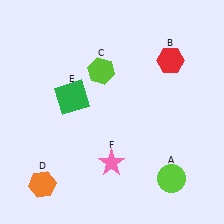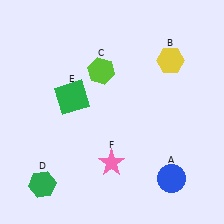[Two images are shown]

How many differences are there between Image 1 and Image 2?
There are 3 differences between the two images.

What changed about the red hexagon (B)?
In Image 1, B is red. In Image 2, it changed to yellow.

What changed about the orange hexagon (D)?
In Image 1, D is orange. In Image 2, it changed to green.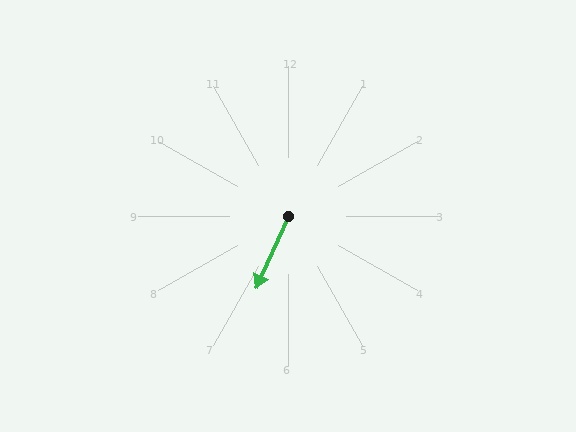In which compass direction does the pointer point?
Southwest.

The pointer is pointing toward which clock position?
Roughly 7 o'clock.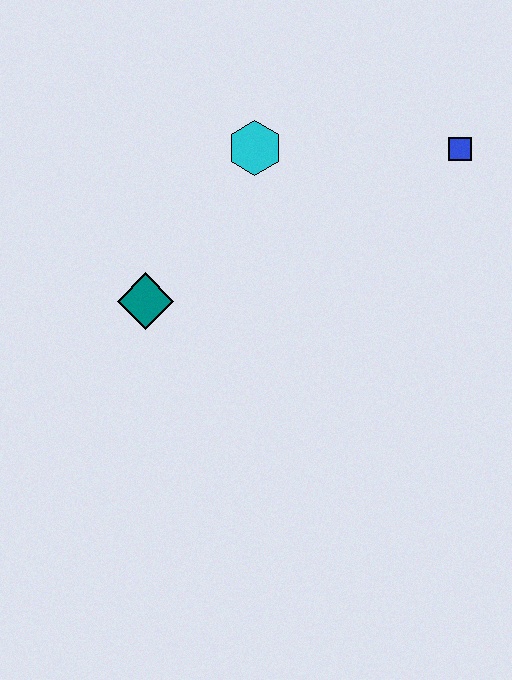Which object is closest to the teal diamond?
The cyan hexagon is closest to the teal diamond.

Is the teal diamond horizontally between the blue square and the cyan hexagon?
No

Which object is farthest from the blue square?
The teal diamond is farthest from the blue square.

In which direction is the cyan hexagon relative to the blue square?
The cyan hexagon is to the left of the blue square.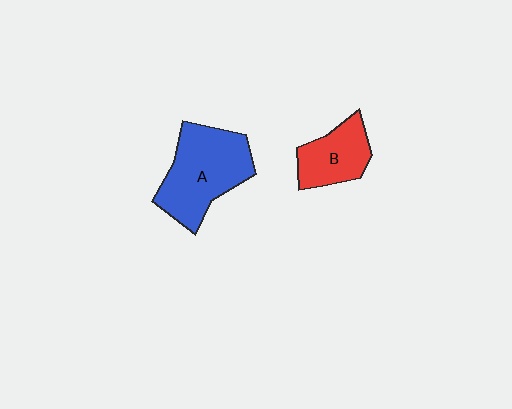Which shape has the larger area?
Shape A (blue).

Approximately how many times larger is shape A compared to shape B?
Approximately 1.7 times.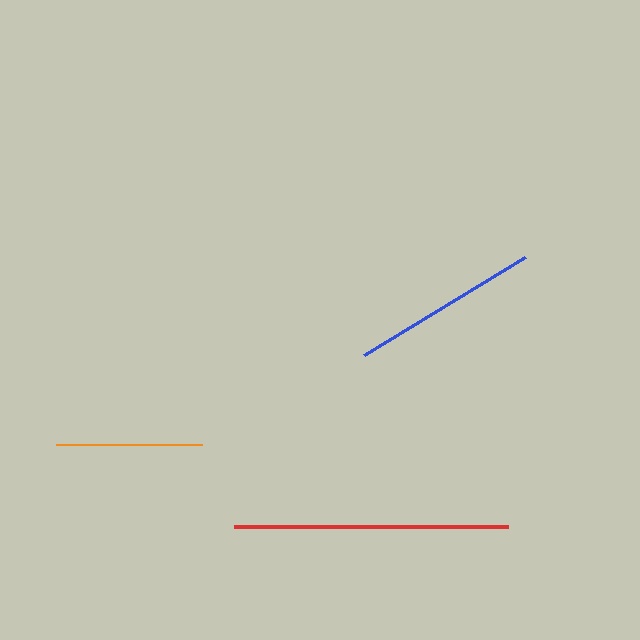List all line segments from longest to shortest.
From longest to shortest: red, blue, orange.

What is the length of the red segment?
The red segment is approximately 274 pixels long.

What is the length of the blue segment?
The blue segment is approximately 188 pixels long.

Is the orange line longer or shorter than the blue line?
The blue line is longer than the orange line.